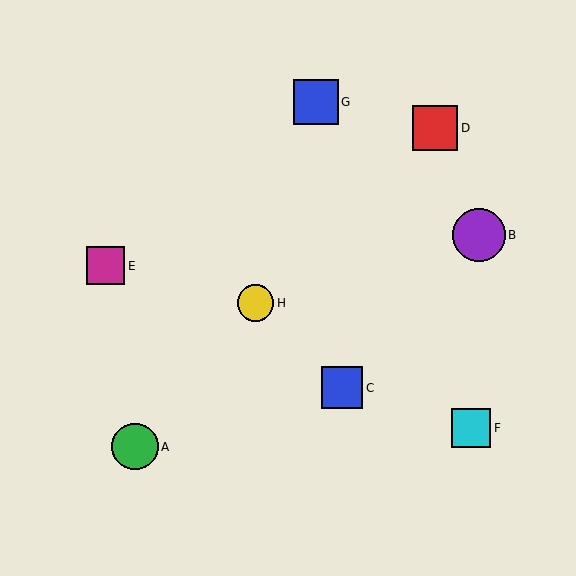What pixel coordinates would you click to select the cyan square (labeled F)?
Click at (471, 428) to select the cyan square F.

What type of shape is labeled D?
Shape D is a red square.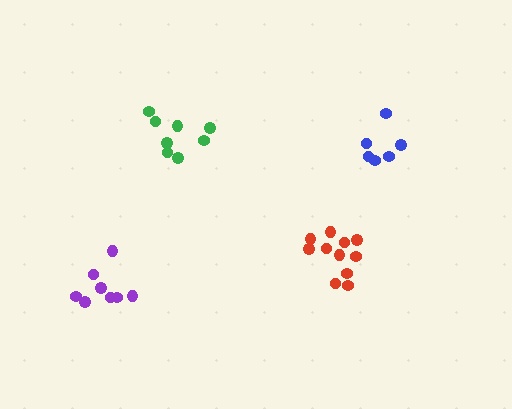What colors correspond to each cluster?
The clusters are colored: red, purple, blue, green.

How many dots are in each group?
Group 1: 11 dots, Group 2: 8 dots, Group 3: 6 dots, Group 4: 8 dots (33 total).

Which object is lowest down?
The purple cluster is bottommost.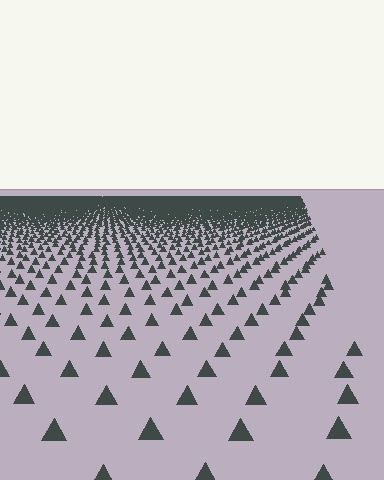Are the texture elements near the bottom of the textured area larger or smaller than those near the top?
Larger. Near the bottom, elements are closer to the viewer and appear at a bigger on-screen size.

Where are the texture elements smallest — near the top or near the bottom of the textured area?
Near the top.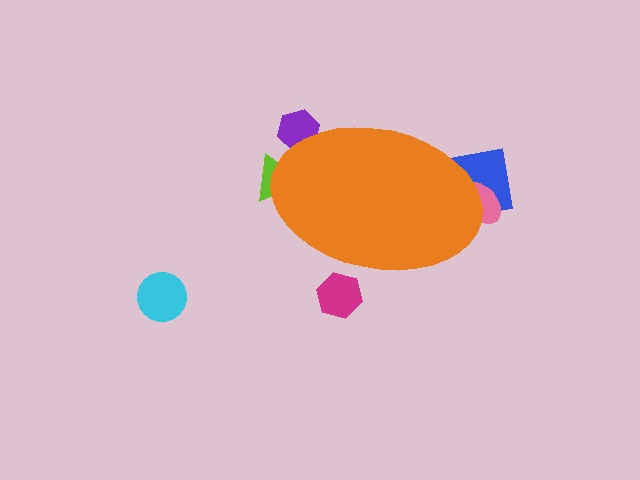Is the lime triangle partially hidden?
Yes, the lime triangle is partially hidden behind the orange ellipse.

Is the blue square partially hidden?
Yes, the blue square is partially hidden behind the orange ellipse.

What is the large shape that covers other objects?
An orange ellipse.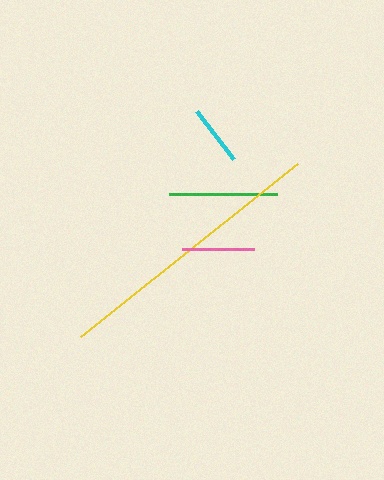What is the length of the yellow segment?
The yellow segment is approximately 277 pixels long.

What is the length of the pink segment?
The pink segment is approximately 72 pixels long.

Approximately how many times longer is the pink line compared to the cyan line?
The pink line is approximately 1.2 times the length of the cyan line.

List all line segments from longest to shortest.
From longest to shortest: yellow, green, pink, cyan.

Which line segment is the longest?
The yellow line is the longest at approximately 277 pixels.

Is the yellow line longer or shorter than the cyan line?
The yellow line is longer than the cyan line.